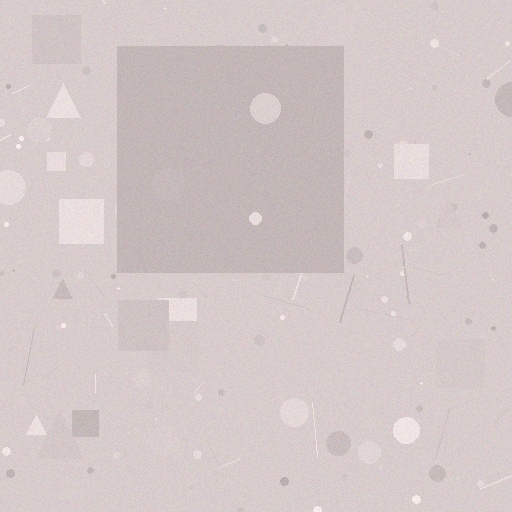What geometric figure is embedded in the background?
A square is embedded in the background.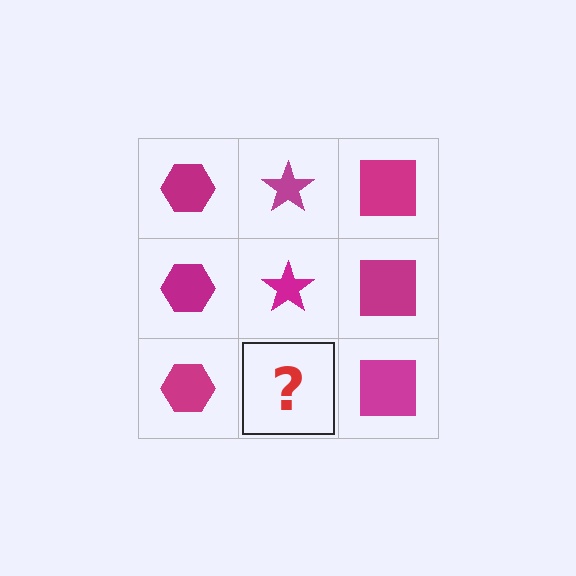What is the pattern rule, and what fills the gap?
The rule is that each column has a consistent shape. The gap should be filled with a magenta star.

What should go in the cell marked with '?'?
The missing cell should contain a magenta star.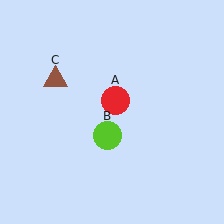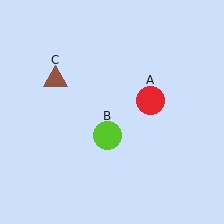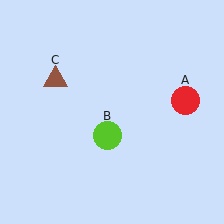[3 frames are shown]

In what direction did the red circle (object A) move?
The red circle (object A) moved right.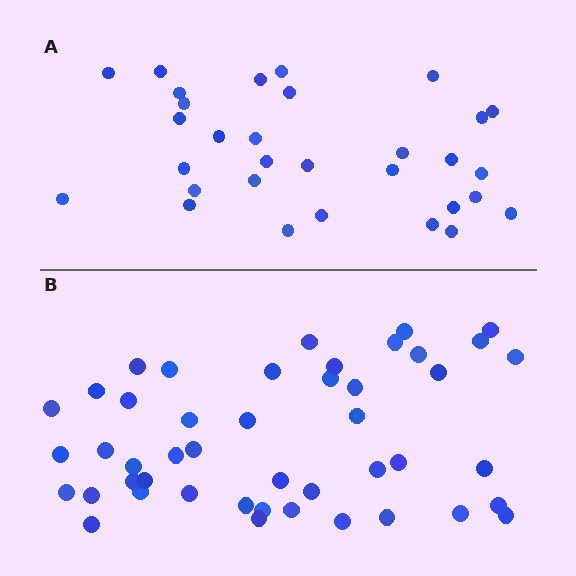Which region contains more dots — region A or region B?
Region B (the bottom region) has more dots.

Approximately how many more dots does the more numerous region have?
Region B has approximately 15 more dots than region A.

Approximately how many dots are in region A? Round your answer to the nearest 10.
About 30 dots. (The exact count is 31, which rounds to 30.)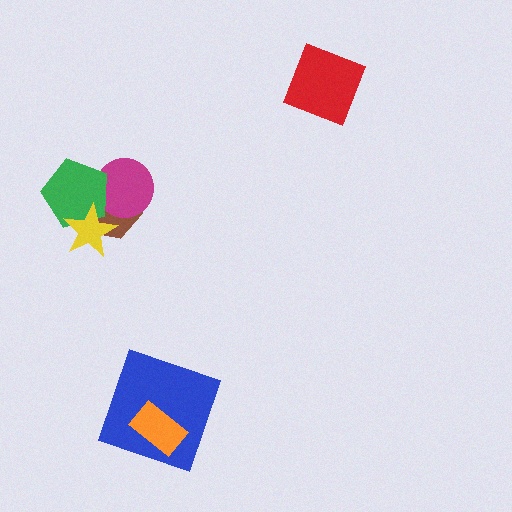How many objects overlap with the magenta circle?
2 objects overlap with the magenta circle.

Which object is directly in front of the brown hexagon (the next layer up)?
The magenta circle is directly in front of the brown hexagon.